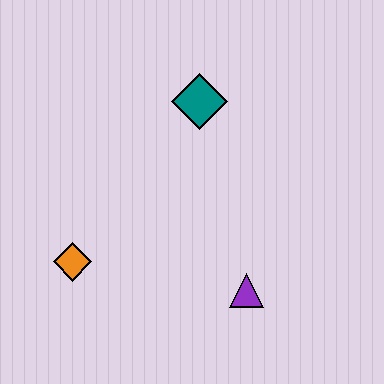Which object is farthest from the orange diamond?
The teal diamond is farthest from the orange diamond.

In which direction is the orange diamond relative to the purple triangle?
The orange diamond is to the left of the purple triangle.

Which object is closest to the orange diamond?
The purple triangle is closest to the orange diamond.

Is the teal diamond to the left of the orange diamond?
No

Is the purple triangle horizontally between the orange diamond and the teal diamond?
No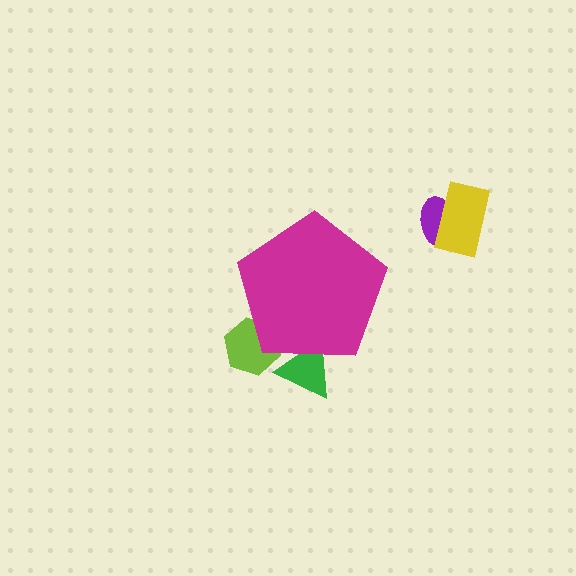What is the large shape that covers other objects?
A magenta pentagon.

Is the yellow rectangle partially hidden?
No, the yellow rectangle is fully visible.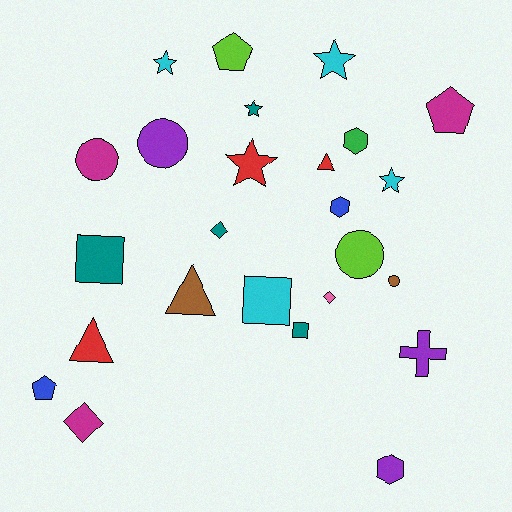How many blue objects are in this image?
There are 2 blue objects.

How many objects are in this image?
There are 25 objects.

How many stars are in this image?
There are 5 stars.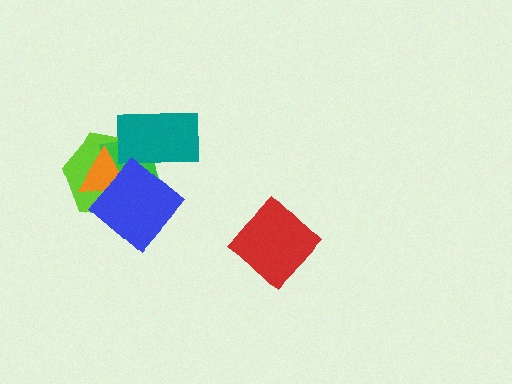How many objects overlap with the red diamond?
0 objects overlap with the red diamond.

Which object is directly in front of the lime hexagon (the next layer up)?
The green square is directly in front of the lime hexagon.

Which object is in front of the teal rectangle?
The blue diamond is in front of the teal rectangle.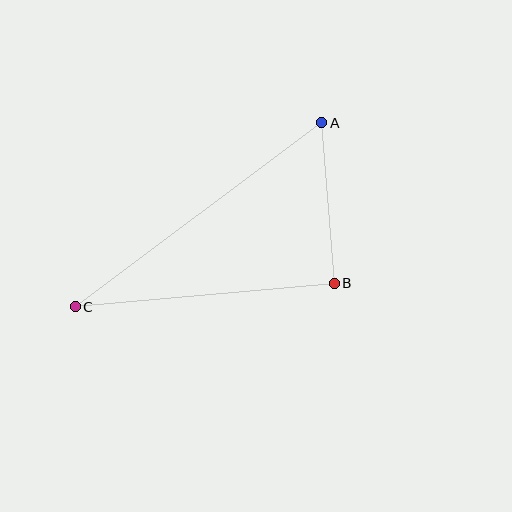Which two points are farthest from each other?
Points A and C are farthest from each other.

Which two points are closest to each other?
Points A and B are closest to each other.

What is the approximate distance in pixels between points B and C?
The distance between B and C is approximately 260 pixels.